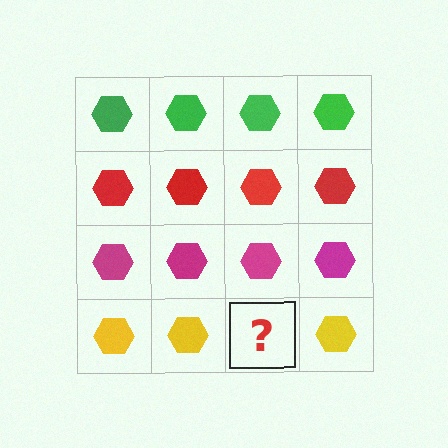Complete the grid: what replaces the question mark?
The question mark should be replaced with a yellow hexagon.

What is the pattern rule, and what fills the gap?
The rule is that each row has a consistent color. The gap should be filled with a yellow hexagon.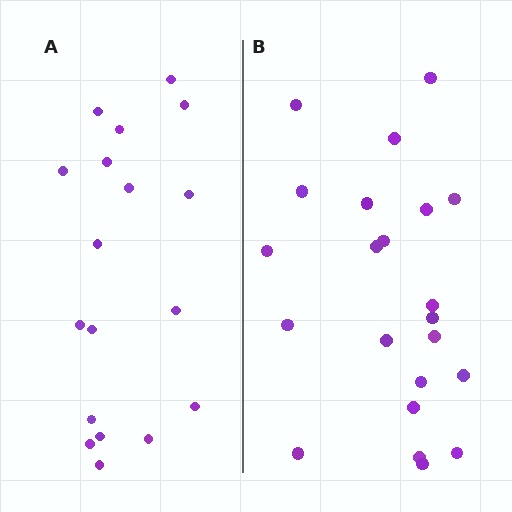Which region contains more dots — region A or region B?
Region B (the right region) has more dots.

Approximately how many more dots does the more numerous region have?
Region B has about 4 more dots than region A.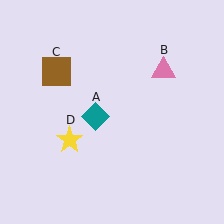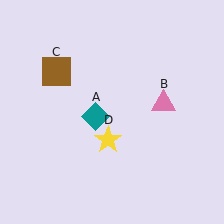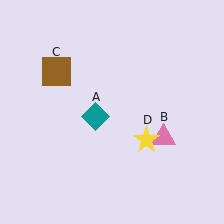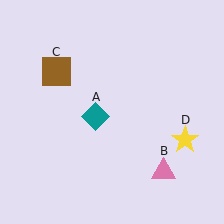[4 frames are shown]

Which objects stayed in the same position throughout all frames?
Teal diamond (object A) and brown square (object C) remained stationary.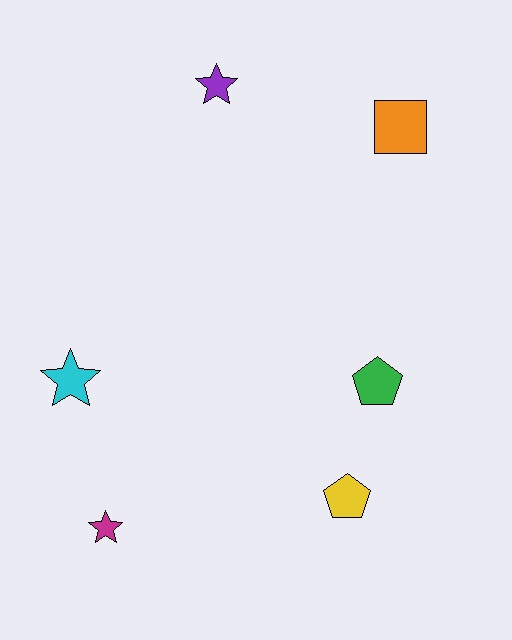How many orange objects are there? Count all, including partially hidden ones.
There is 1 orange object.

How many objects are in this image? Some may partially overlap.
There are 6 objects.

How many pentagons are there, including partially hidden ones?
There are 2 pentagons.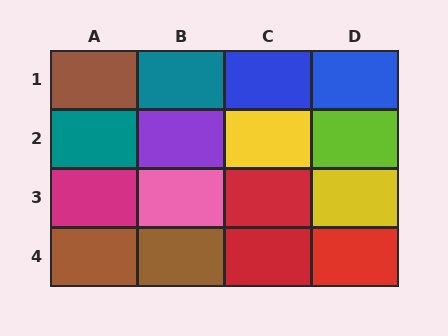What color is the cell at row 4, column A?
Brown.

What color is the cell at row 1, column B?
Teal.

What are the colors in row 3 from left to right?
Magenta, pink, red, yellow.